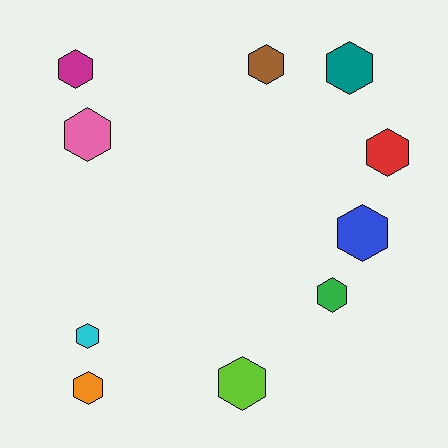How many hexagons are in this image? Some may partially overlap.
There are 10 hexagons.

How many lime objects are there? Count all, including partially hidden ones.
There is 1 lime object.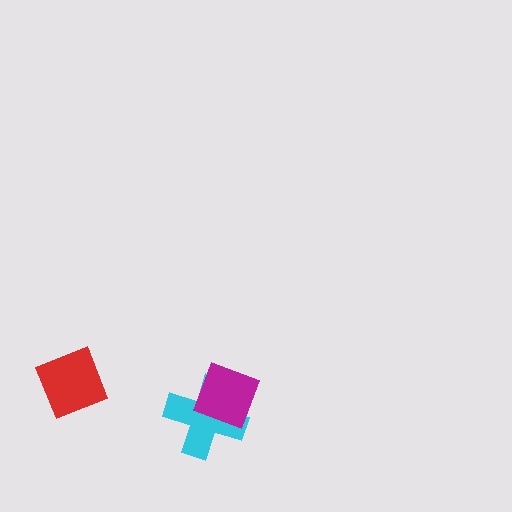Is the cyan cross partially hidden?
Yes, it is partially covered by another shape.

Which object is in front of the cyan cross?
The magenta diamond is in front of the cyan cross.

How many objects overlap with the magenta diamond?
1 object overlaps with the magenta diamond.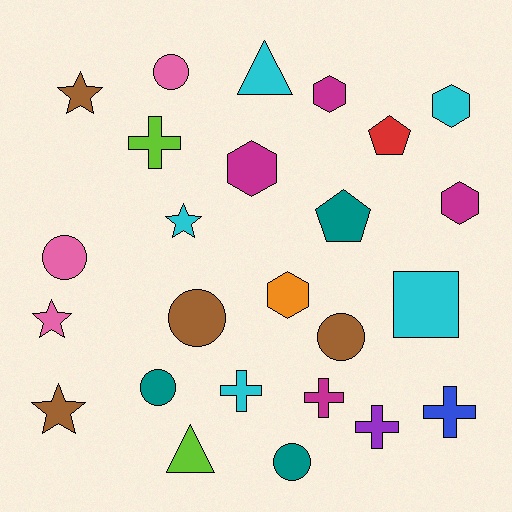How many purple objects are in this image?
There is 1 purple object.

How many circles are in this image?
There are 6 circles.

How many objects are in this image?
There are 25 objects.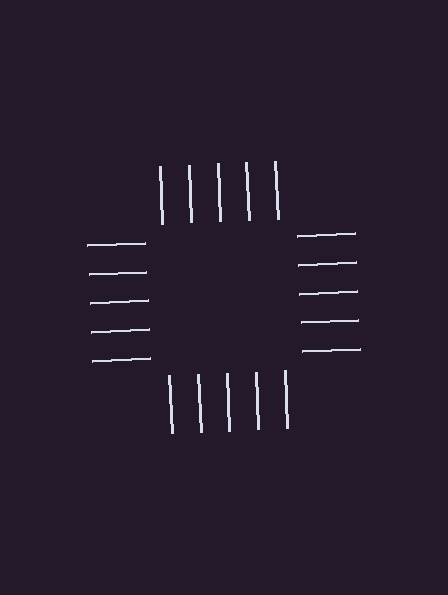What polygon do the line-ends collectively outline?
An illusory square — the line segments terminate on its edges but no continuous stroke is drawn.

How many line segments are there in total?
20 — 5 along each of the 4 edges.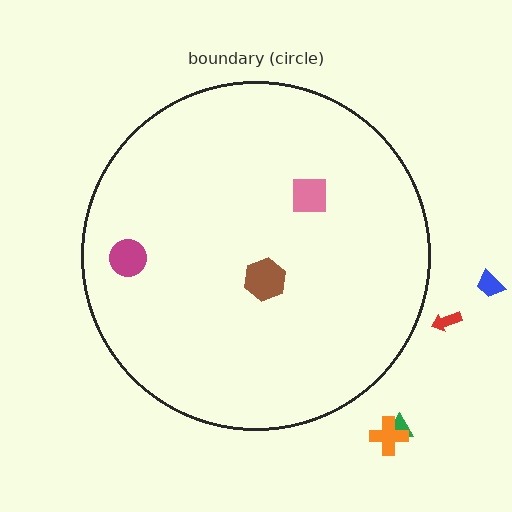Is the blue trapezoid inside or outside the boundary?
Outside.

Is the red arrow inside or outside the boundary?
Outside.